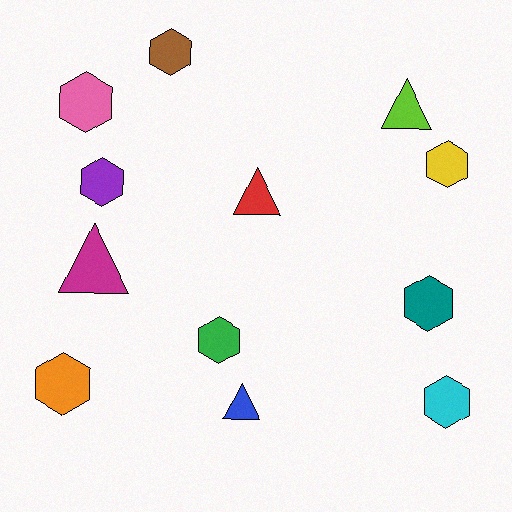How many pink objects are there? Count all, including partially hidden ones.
There is 1 pink object.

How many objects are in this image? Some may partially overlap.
There are 12 objects.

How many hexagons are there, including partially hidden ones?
There are 8 hexagons.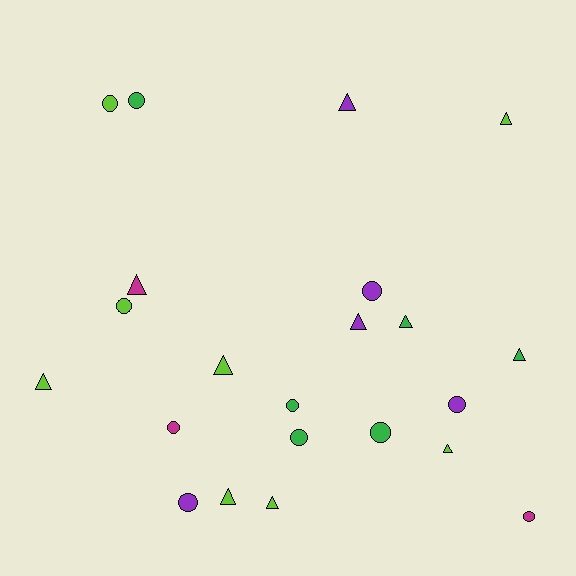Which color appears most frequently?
Lime, with 8 objects.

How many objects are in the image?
There are 22 objects.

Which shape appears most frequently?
Triangle, with 11 objects.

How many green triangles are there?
There are 2 green triangles.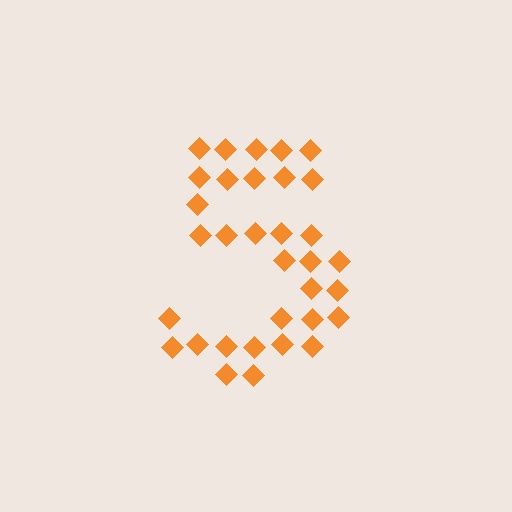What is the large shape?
The large shape is the digit 5.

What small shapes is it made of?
It is made of small diamonds.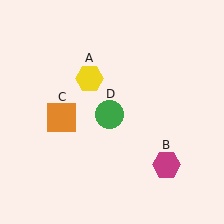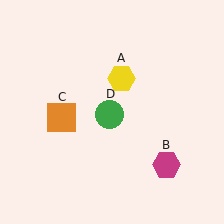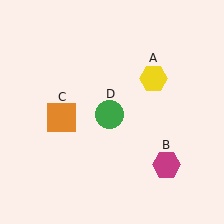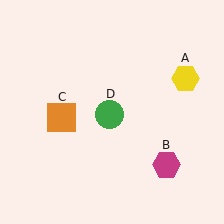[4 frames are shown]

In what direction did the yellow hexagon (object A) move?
The yellow hexagon (object A) moved right.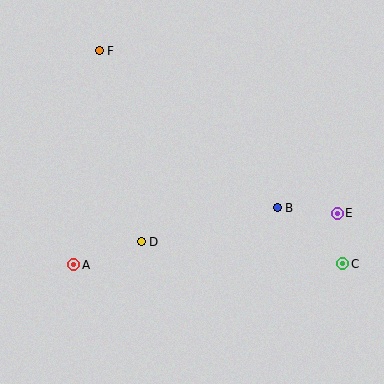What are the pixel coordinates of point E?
Point E is at (337, 213).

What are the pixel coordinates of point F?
Point F is at (99, 51).